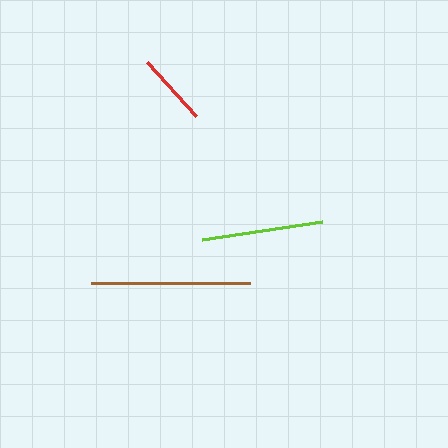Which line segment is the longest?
The brown line is the longest at approximately 160 pixels.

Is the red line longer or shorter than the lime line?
The lime line is longer than the red line.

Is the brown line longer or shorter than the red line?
The brown line is longer than the red line.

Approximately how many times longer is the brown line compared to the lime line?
The brown line is approximately 1.3 times the length of the lime line.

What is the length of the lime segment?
The lime segment is approximately 122 pixels long.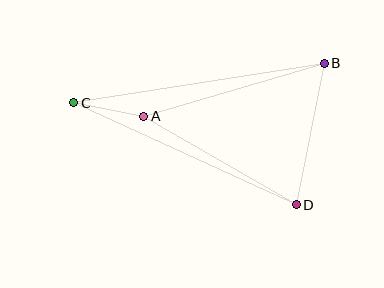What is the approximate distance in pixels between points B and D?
The distance between B and D is approximately 144 pixels.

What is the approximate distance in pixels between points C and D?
The distance between C and D is approximately 245 pixels.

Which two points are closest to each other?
Points A and C are closest to each other.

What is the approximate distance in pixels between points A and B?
The distance between A and B is approximately 188 pixels.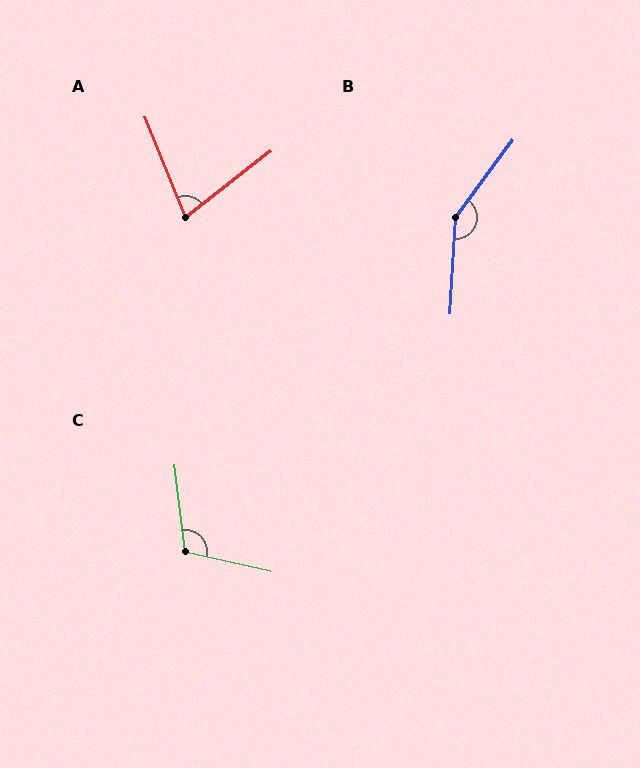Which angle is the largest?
B, at approximately 146 degrees.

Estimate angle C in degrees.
Approximately 110 degrees.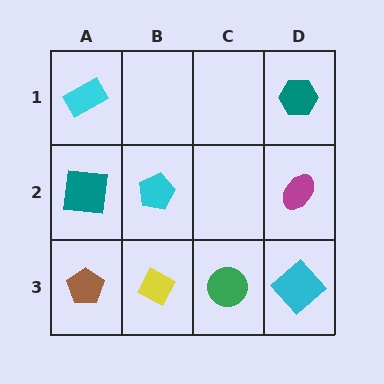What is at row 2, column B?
A cyan pentagon.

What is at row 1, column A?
A cyan rectangle.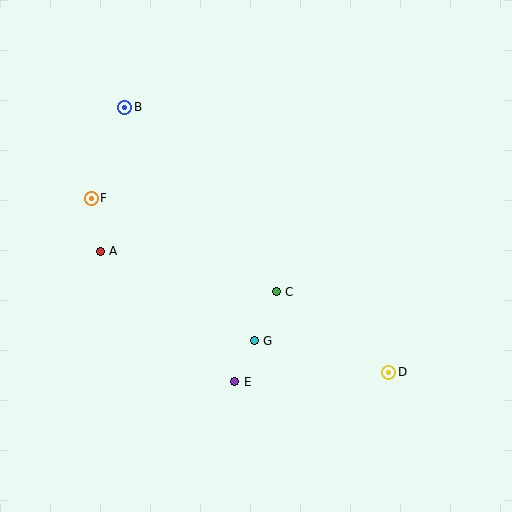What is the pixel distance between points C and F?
The distance between C and F is 207 pixels.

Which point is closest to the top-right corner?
Point C is closest to the top-right corner.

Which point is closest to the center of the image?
Point C at (276, 292) is closest to the center.